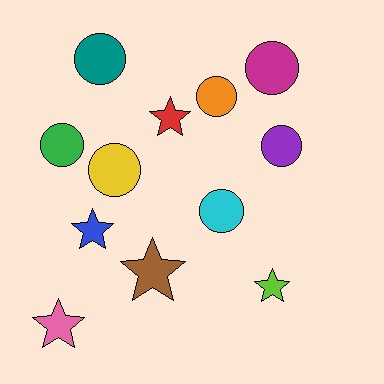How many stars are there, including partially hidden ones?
There are 5 stars.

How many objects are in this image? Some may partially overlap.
There are 12 objects.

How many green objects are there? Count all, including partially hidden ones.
There is 1 green object.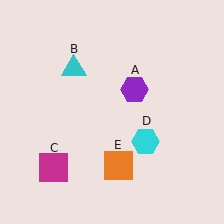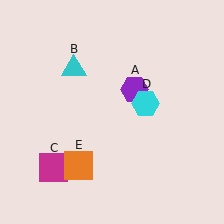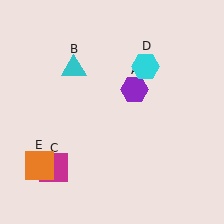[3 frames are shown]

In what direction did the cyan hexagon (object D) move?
The cyan hexagon (object D) moved up.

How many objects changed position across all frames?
2 objects changed position: cyan hexagon (object D), orange square (object E).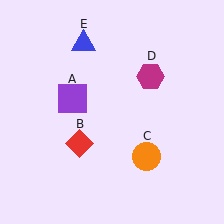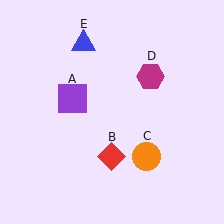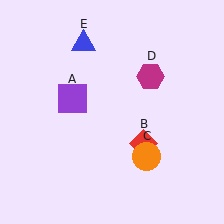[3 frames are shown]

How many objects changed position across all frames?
1 object changed position: red diamond (object B).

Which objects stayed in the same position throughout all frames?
Purple square (object A) and orange circle (object C) and magenta hexagon (object D) and blue triangle (object E) remained stationary.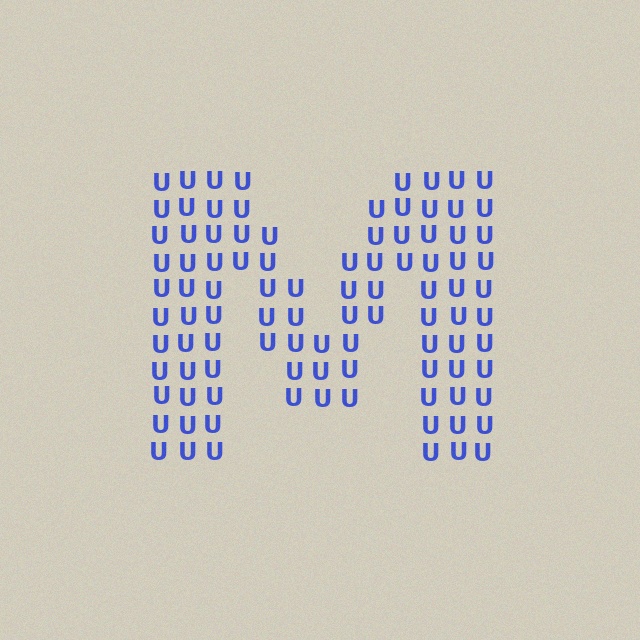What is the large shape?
The large shape is the letter M.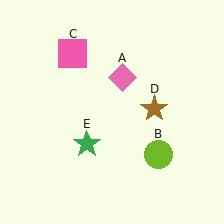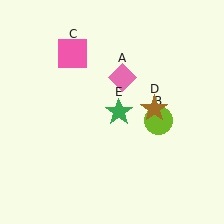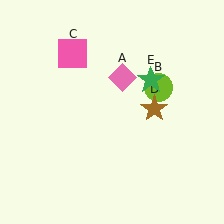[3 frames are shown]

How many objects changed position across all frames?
2 objects changed position: lime circle (object B), green star (object E).